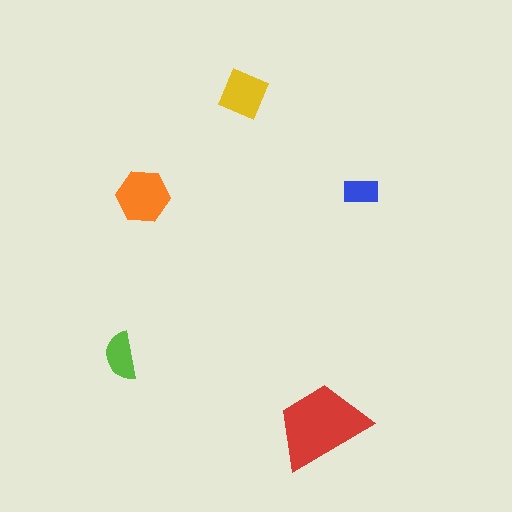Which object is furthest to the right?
The blue rectangle is rightmost.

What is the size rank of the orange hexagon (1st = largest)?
2nd.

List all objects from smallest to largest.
The blue rectangle, the lime semicircle, the yellow diamond, the orange hexagon, the red trapezoid.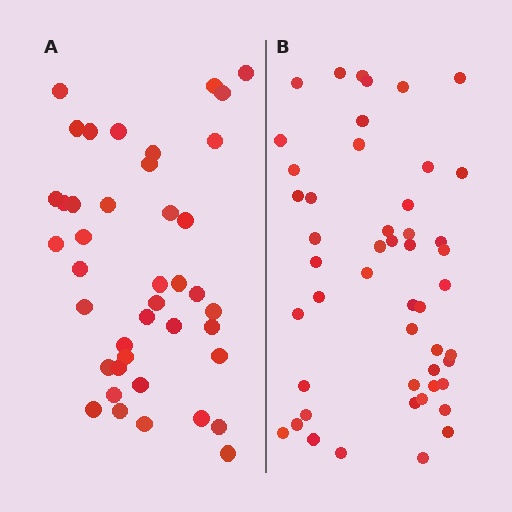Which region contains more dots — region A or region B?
Region B (the right region) has more dots.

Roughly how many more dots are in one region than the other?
Region B has roughly 8 or so more dots than region A.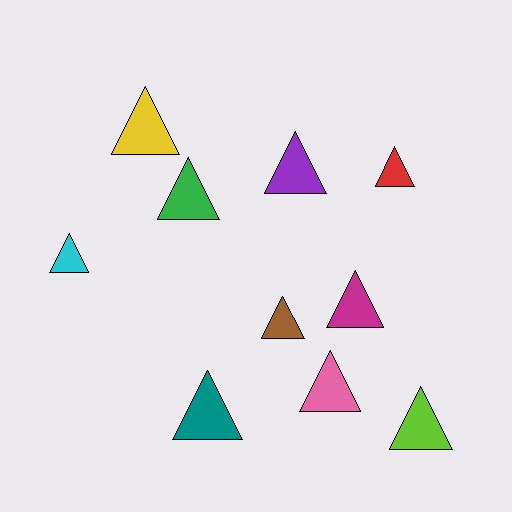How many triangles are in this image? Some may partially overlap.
There are 10 triangles.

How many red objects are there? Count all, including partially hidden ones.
There is 1 red object.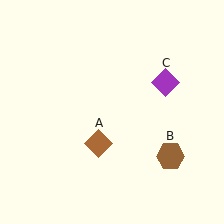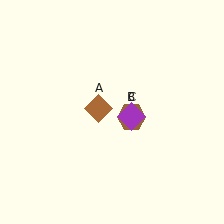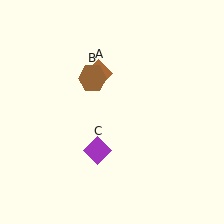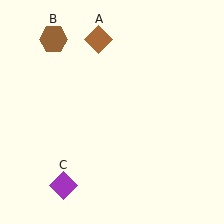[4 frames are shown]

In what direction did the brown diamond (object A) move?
The brown diamond (object A) moved up.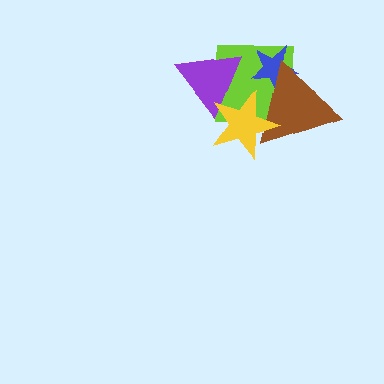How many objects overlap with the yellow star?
3 objects overlap with the yellow star.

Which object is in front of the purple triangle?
The yellow star is in front of the purple triangle.